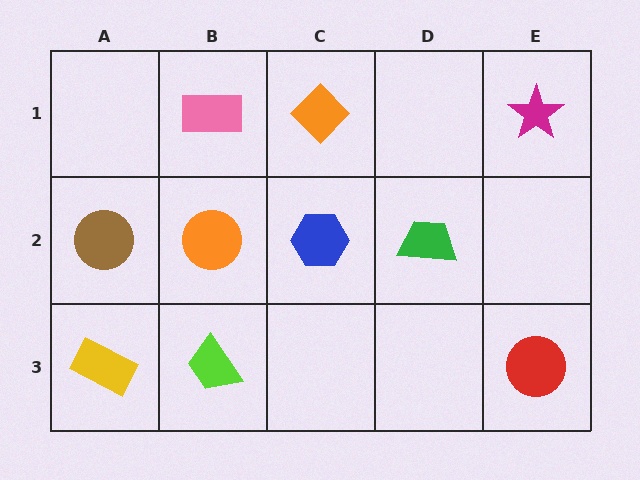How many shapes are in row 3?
3 shapes.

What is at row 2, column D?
A green trapezoid.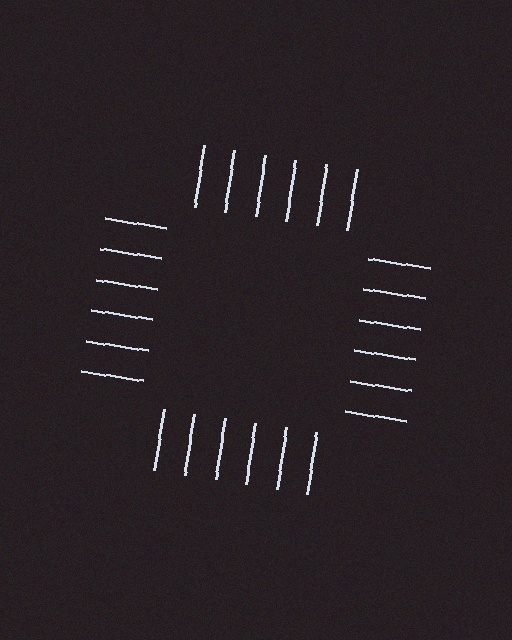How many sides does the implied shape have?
4 sides — the line-ends trace a square.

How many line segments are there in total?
24 — 6 along each of the 4 edges.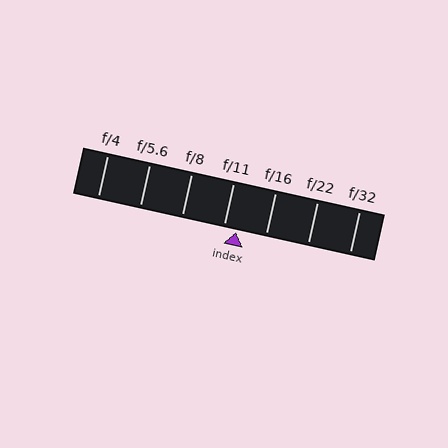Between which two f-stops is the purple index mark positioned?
The index mark is between f/11 and f/16.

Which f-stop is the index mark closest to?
The index mark is closest to f/11.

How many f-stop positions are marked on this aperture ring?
There are 7 f-stop positions marked.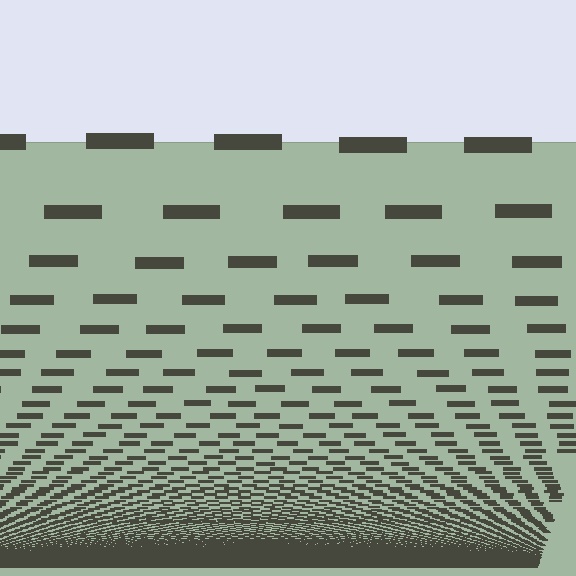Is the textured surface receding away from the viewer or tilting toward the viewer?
The surface appears to tilt toward the viewer. Texture elements get larger and sparser toward the top.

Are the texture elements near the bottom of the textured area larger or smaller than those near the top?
Smaller. The gradient is inverted — elements near the bottom are smaller and denser.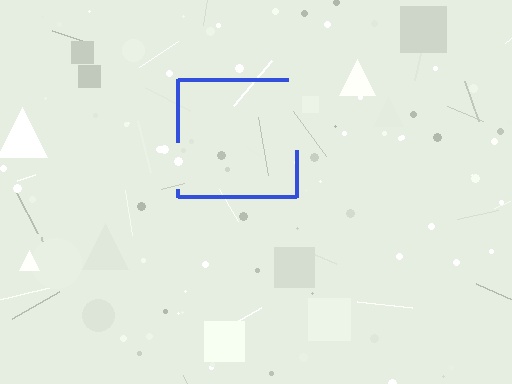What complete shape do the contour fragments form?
The contour fragments form a square.